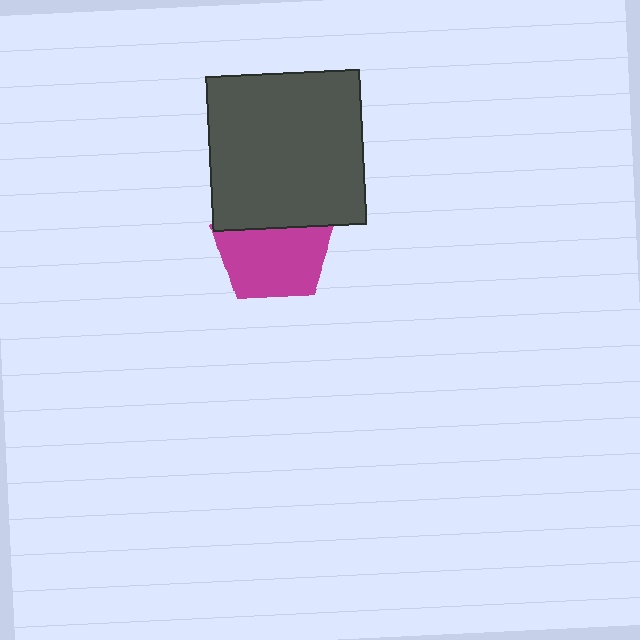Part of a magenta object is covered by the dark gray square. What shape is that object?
It is a pentagon.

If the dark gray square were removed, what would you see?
You would see the complete magenta pentagon.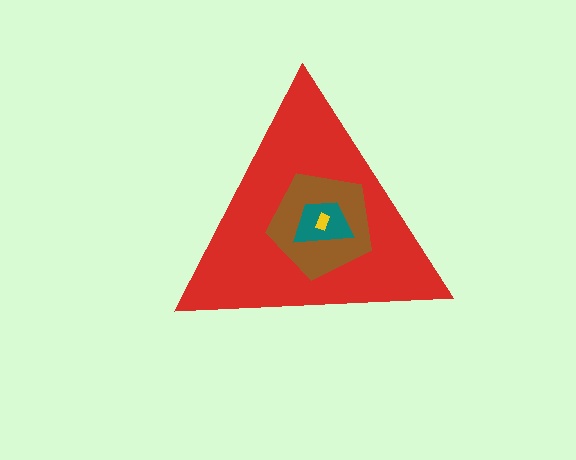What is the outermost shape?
The red triangle.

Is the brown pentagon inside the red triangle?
Yes.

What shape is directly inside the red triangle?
The brown pentagon.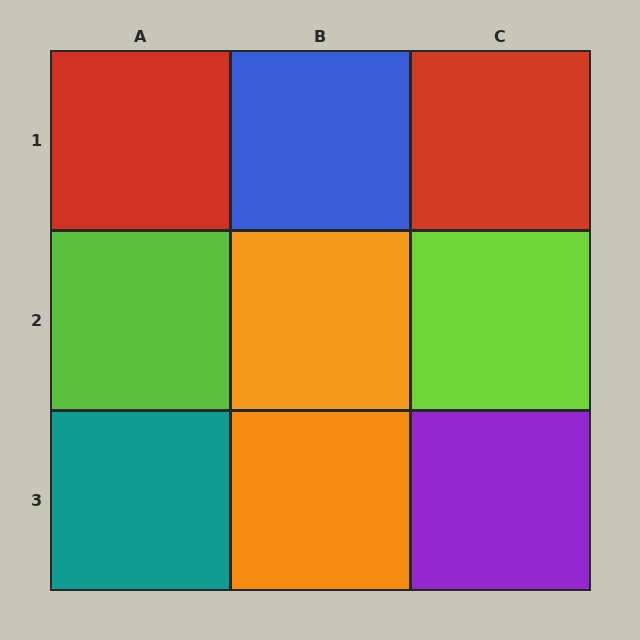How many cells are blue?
1 cell is blue.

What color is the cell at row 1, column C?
Red.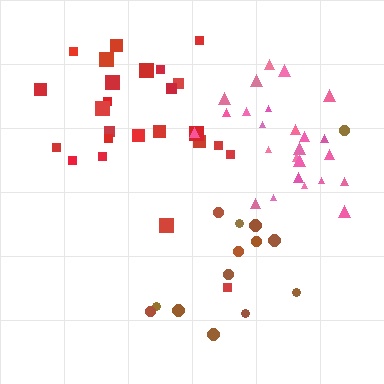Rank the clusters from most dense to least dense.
pink, red, brown.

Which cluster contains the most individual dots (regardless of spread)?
Red (25).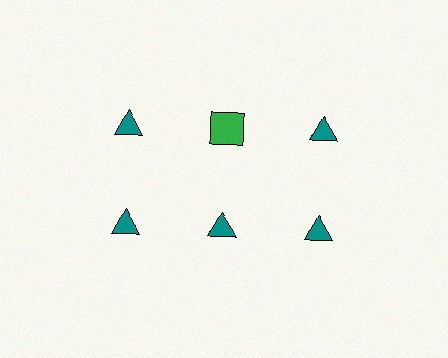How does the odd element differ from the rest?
It differs in both color (green instead of teal) and shape (square instead of triangle).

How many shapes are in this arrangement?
There are 6 shapes arranged in a grid pattern.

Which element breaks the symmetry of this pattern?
The green square in the top row, second from left column breaks the symmetry. All other shapes are teal triangles.